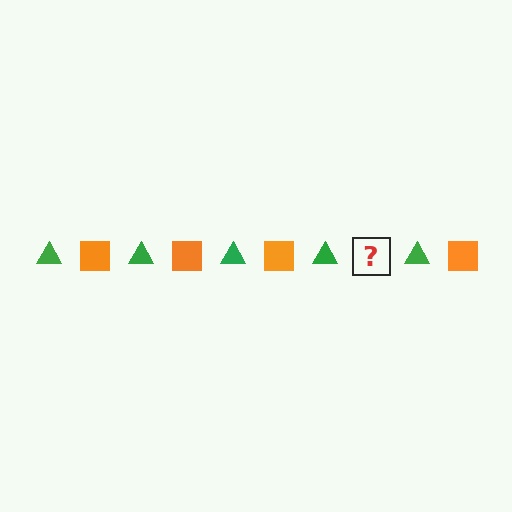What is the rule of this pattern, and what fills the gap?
The rule is that the pattern alternates between green triangle and orange square. The gap should be filled with an orange square.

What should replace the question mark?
The question mark should be replaced with an orange square.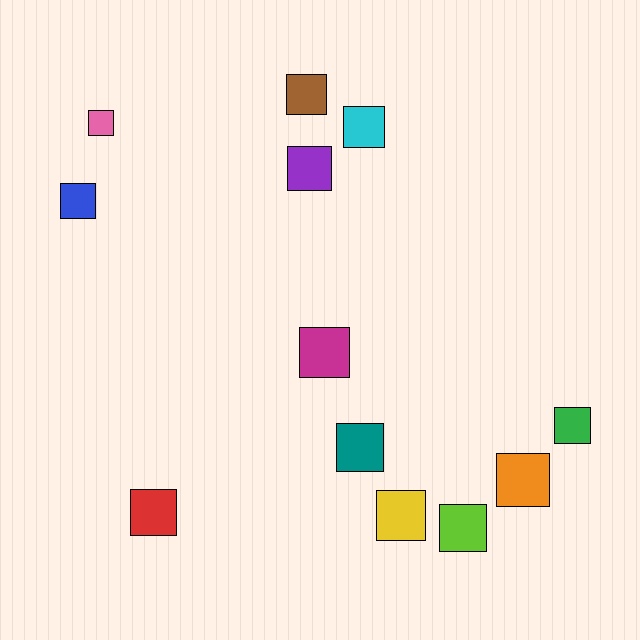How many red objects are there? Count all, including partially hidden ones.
There is 1 red object.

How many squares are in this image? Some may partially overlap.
There are 12 squares.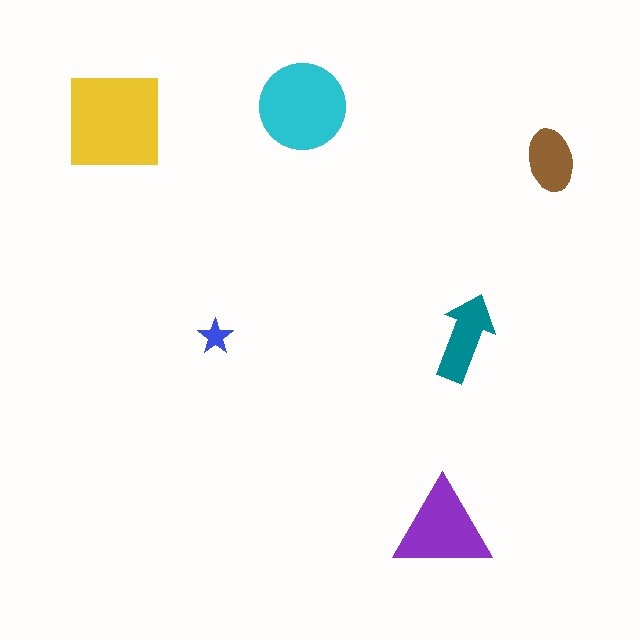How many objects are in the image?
There are 6 objects in the image.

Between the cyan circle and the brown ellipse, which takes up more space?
The cyan circle.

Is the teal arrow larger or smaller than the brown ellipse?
Larger.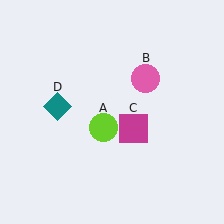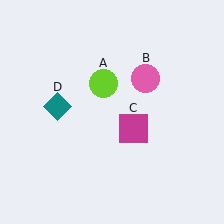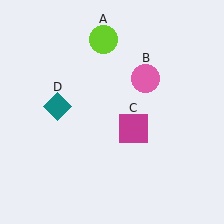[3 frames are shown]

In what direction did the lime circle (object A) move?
The lime circle (object A) moved up.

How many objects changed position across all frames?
1 object changed position: lime circle (object A).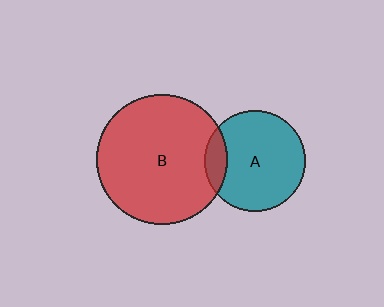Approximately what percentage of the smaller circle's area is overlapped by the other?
Approximately 15%.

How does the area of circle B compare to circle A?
Approximately 1.7 times.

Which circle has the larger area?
Circle B (red).